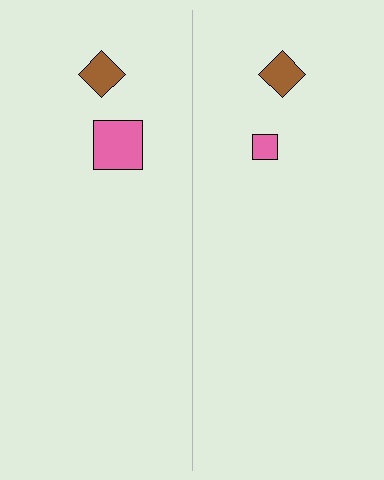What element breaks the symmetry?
The pink square on the right side has a different size than its mirror counterpart.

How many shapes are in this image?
There are 4 shapes in this image.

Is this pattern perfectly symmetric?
No, the pattern is not perfectly symmetric. The pink square on the right side has a different size than its mirror counterpart.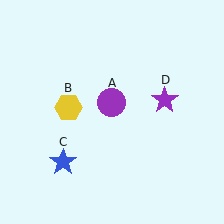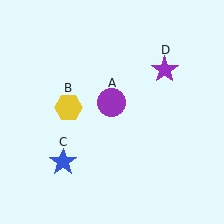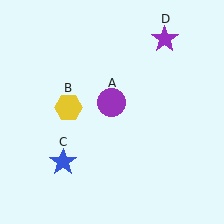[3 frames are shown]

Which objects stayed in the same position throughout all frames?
Purple circle (object A) and yellow hexagon (object B) and blue star (object C) remained stationary.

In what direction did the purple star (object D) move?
The purple star (object D) moved up.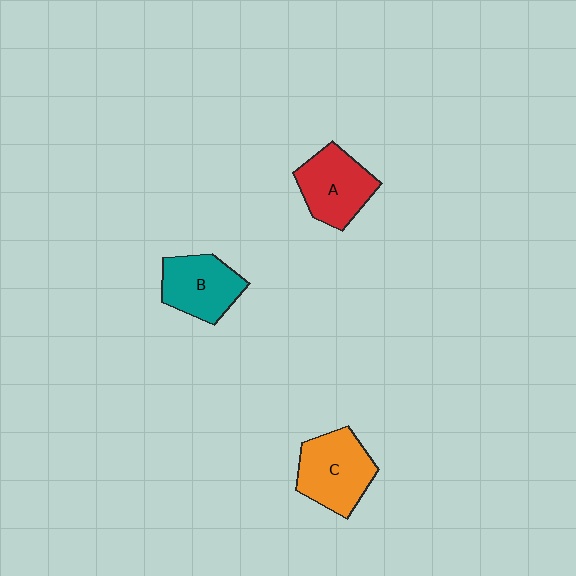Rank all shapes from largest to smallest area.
From largest to smallest: C (orange), A (red), B (teal).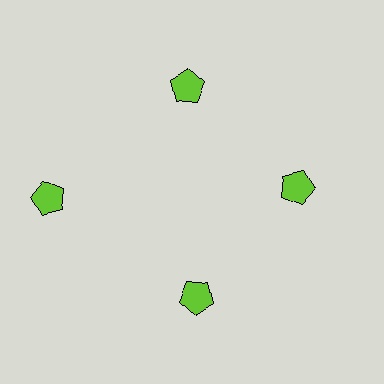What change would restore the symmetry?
The symmetry would be restored by moving it inward, back onto the ring so that all 4 pentagons sit at equal angles and equal distance from the center.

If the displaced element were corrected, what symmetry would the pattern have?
It would have 4-fold rotational symmetry — the pattern would map onto itself every 90 degrees.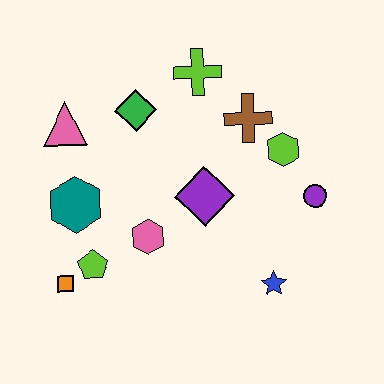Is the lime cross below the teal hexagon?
No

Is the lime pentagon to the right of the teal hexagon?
Yes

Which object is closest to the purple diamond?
The pink hexagon is closest to the purple diamond.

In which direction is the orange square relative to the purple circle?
The orange square is to the left of the purple circle.